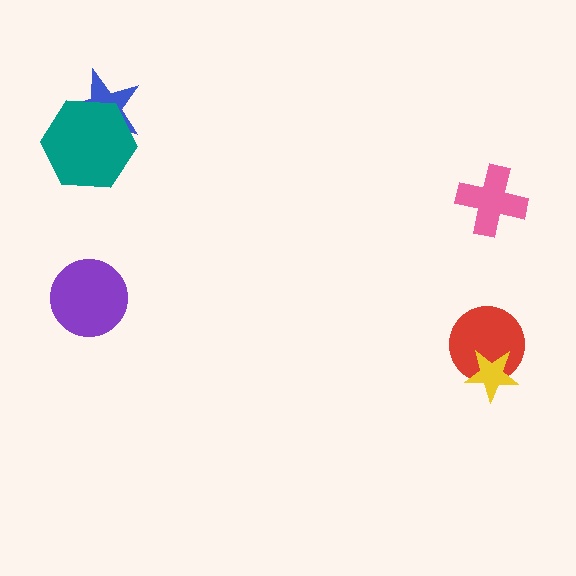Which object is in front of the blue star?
The teal hexagon is in front of the blue star.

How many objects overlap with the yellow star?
1 object overlaps with the yellow star.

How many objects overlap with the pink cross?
0 objects overlap with the pink cross.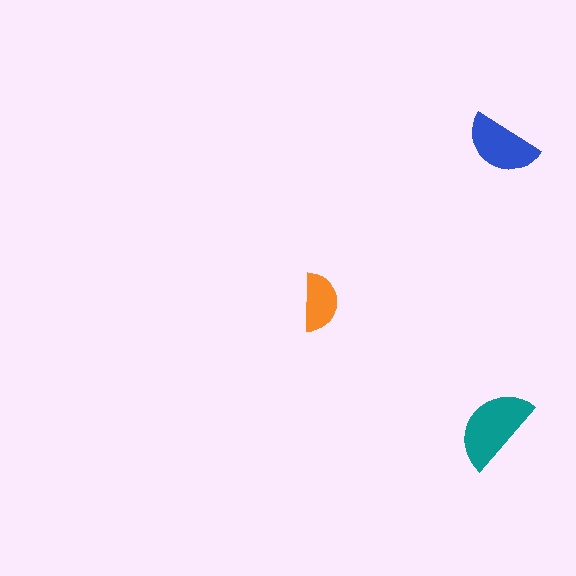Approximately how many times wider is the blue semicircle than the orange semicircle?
About 1.5 times wider.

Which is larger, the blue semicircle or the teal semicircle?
The teal one.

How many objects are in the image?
There are 3 objects in the image.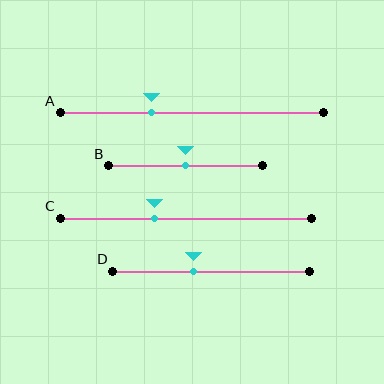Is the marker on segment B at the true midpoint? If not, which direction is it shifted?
Yes, the marker on segment B is at the true midpoint.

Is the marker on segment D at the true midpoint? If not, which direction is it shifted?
No, the marker on segment D is shifted to the left by about 9% of the segment length.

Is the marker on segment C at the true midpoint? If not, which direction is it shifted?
No, the marker on segment C is shifted to the left by about 12% of the segment length.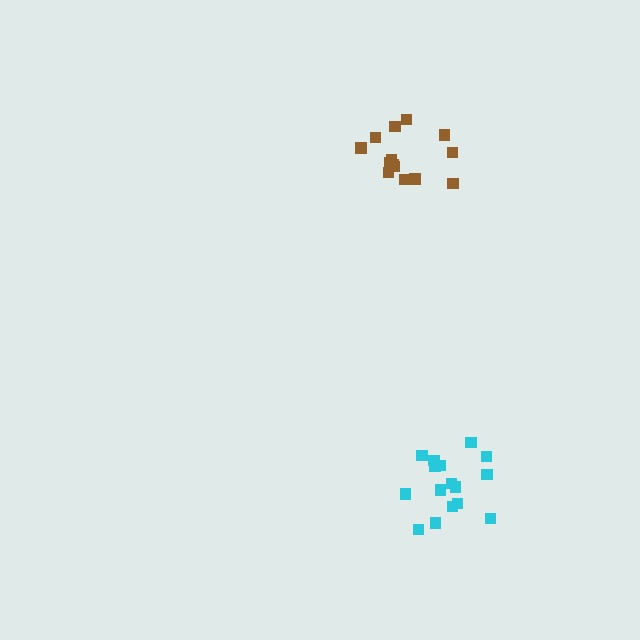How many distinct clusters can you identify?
There are 2 distinct clusters.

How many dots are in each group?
Group 1: 16 dots, Group 2: 15 dots (31 total).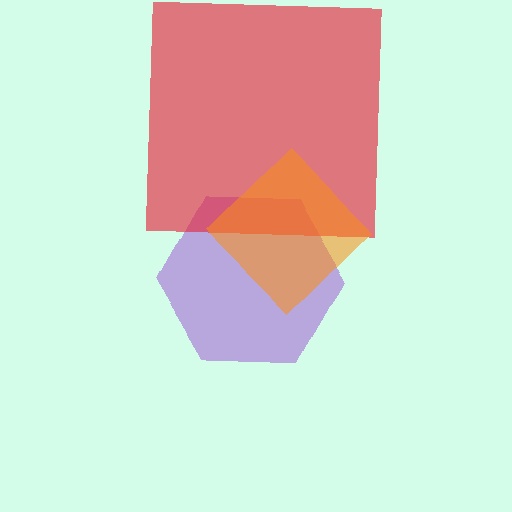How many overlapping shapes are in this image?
There are 3 overlapping shapes in the image.